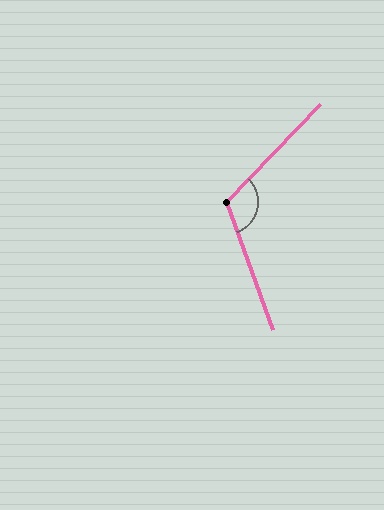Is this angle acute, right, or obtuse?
It is obtuse.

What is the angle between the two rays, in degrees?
Approximately 116 degrees.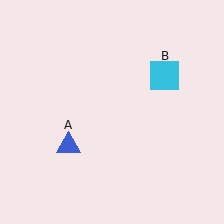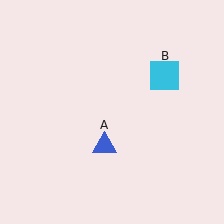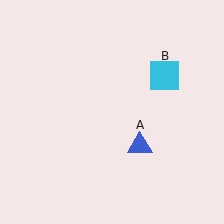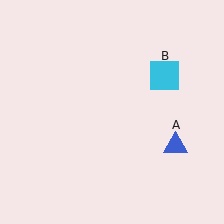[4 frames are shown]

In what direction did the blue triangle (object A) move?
The blue triangle (object A) moved right.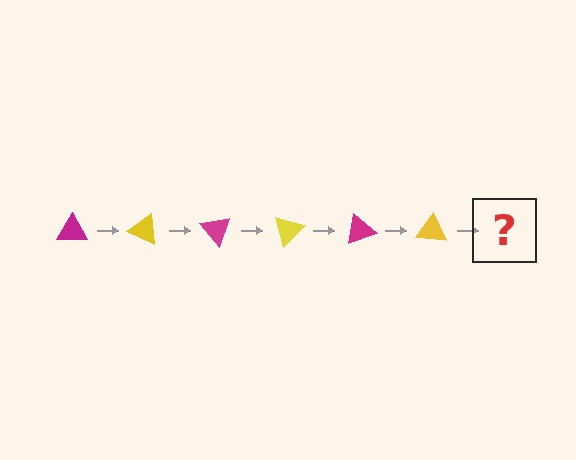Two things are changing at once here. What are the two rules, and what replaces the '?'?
The two rules are that it rotates 25 degrees each step and the color cycles through magenta and yellow. The '?' should be a magenta triangle, rotated 150 degrees from the start.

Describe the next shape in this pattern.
It should be a magenta triangle, rotated 150 degrees from the start.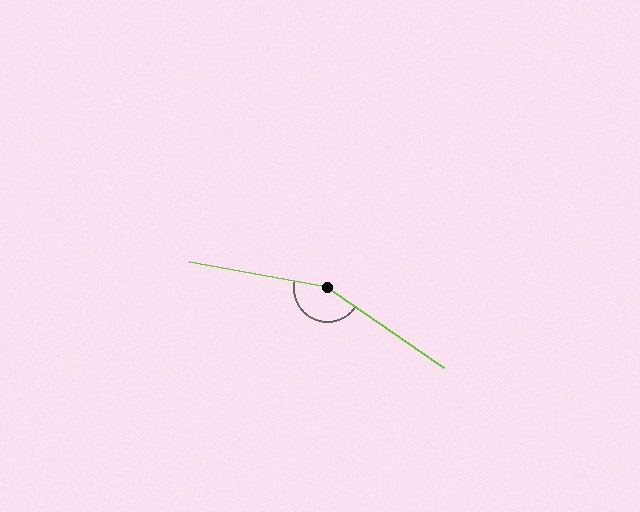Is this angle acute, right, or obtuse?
It is obtuse.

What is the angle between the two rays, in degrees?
Approximately 156 degrees.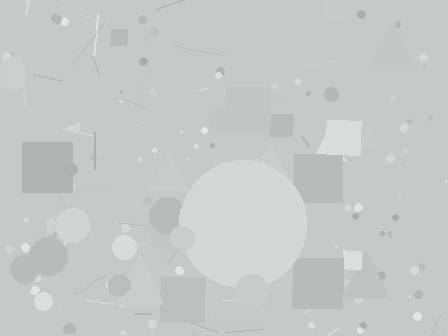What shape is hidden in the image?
A circle is hidden in the image.